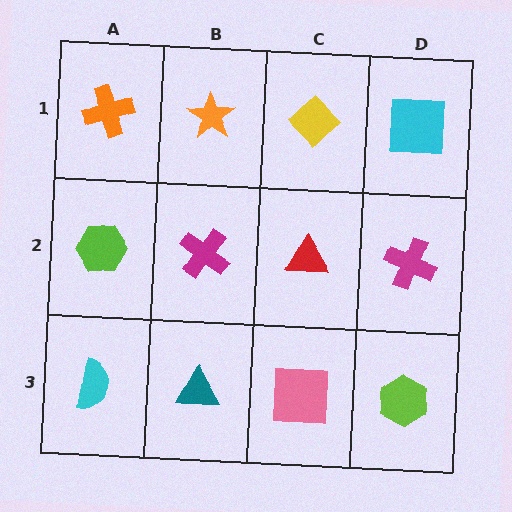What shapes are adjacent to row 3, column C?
A red triangle (row 2, column C), a teal triangle (row 3, column B), a lime hexagon (row 3, column D).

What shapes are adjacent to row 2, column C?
A yellow diamond (row 1, column C), a pink square (row 3, column C), a magenta cross (row 2, column B), a magenta cross (row 2, column D).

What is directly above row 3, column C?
A red triangle.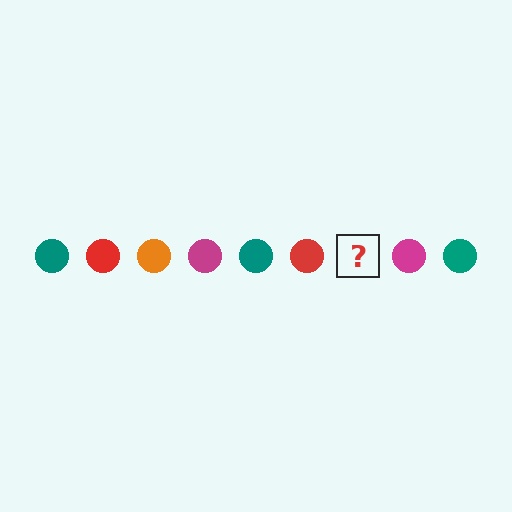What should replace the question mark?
The question mark should be replaced with an orange circle.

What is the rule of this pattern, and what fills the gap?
The rule is that the pattern cycles through teal, red, orange, magenta circles. The gap should be filled with an orange circle.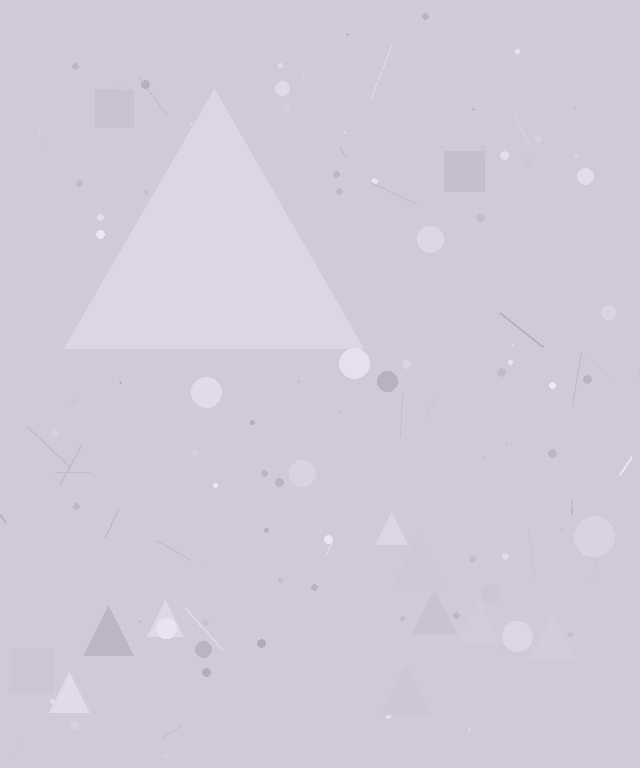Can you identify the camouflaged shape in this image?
The camouflaged shape is a triangle.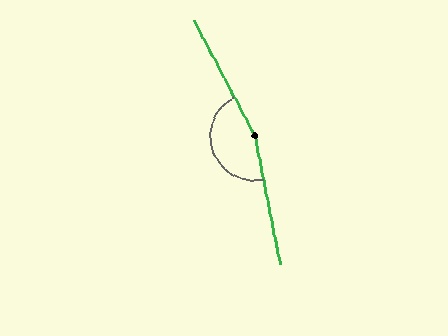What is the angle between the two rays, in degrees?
Approximately 164 degrees.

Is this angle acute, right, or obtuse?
It is obtuse.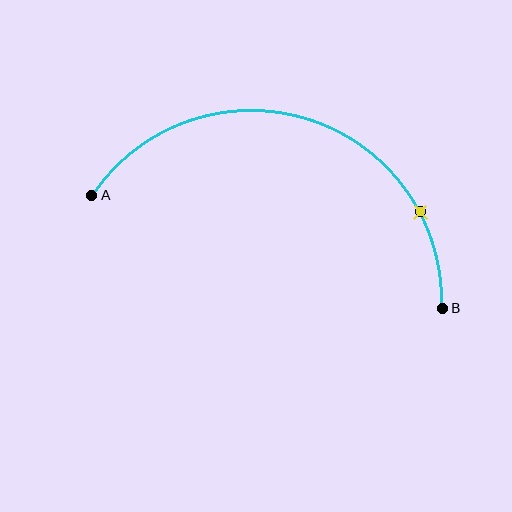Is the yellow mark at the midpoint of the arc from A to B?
No. The yellow mark lies on the arc but is closer to endpoint B. The arc midpoint would be at the point on the curve equidistant along the arc from both A and B.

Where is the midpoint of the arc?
The arc midpoint is the point on the curve farthest from the straight line joining A and B. It sits above that line.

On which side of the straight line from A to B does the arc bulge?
The arc bulges above the straight line connecting A and B.